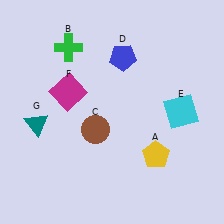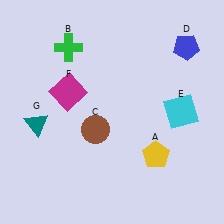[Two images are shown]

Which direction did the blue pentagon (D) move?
The blue pentagon (D) moved right.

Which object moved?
The blue pentagon (D) moved right.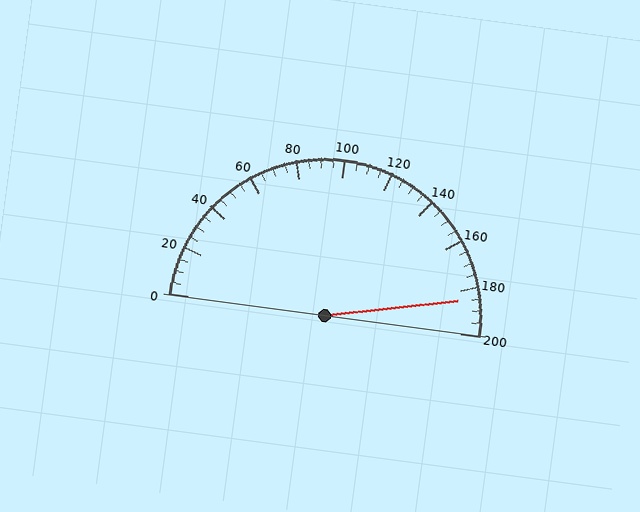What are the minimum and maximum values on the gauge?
The gauge ranges from 0 to 200.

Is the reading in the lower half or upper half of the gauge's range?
The reading is in the upper half of the range (0 to 200).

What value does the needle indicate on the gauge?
The needle indicates approximately 185.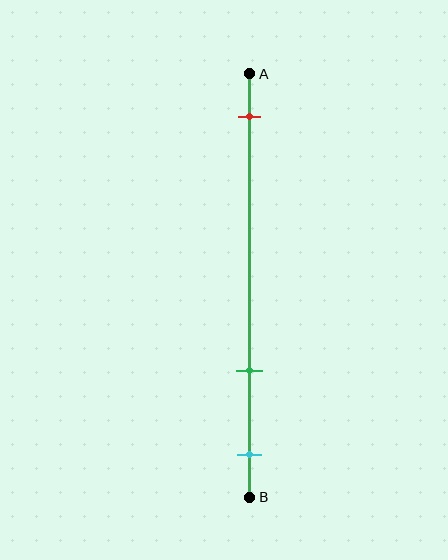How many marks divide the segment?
There are 3 marks dividing the segment.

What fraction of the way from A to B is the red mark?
The red mark is approximately 10% (0.1) of the way from A to B.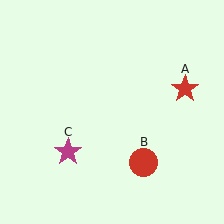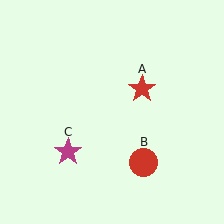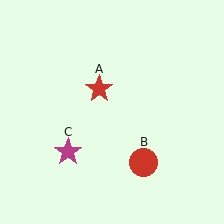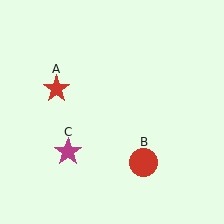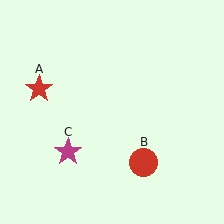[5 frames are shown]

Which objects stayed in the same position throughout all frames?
Red circle (object B) and magenta star (object C) remained stationary.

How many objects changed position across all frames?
1 object changed position: red star (object A).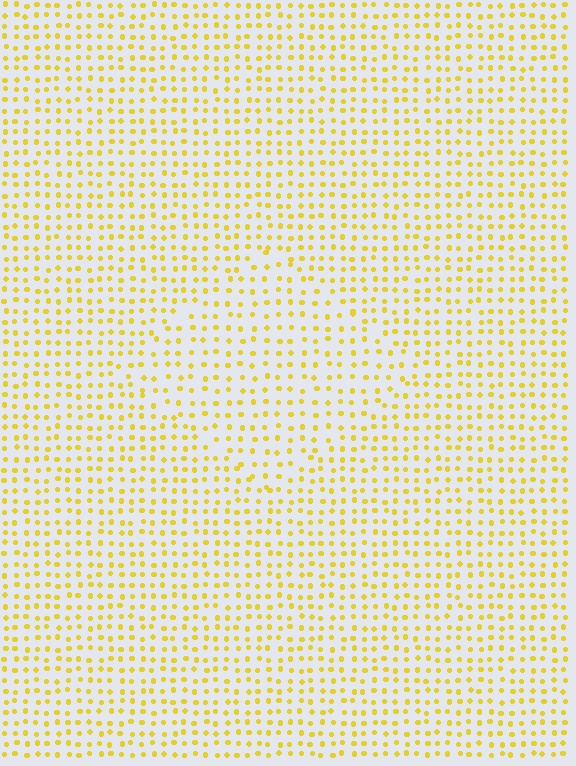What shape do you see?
I see a diamond.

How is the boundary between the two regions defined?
The boundary is defined by a change in element density (approximately 1.4x ratio). All elements are the same color, size, and shape.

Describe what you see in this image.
The image contains small yellow elements arranged at two different densities. A diamond-shaped region is visible where the elements are less densely packed than the surrounding area.